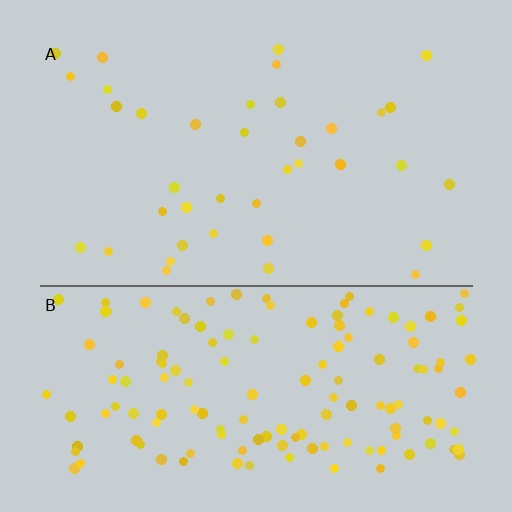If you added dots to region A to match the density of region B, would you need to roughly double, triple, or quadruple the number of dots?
Approximately quadruple.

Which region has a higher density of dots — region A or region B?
B (the bottom).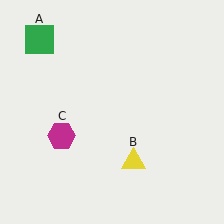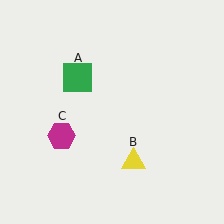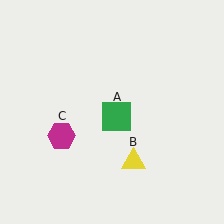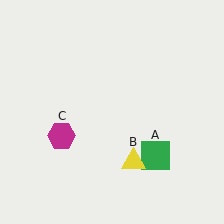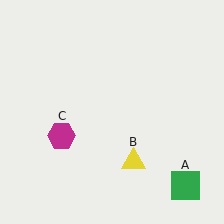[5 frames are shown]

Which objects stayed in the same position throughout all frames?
Yellow triangle (object B) and magenta hexagon (object C) remained stationary.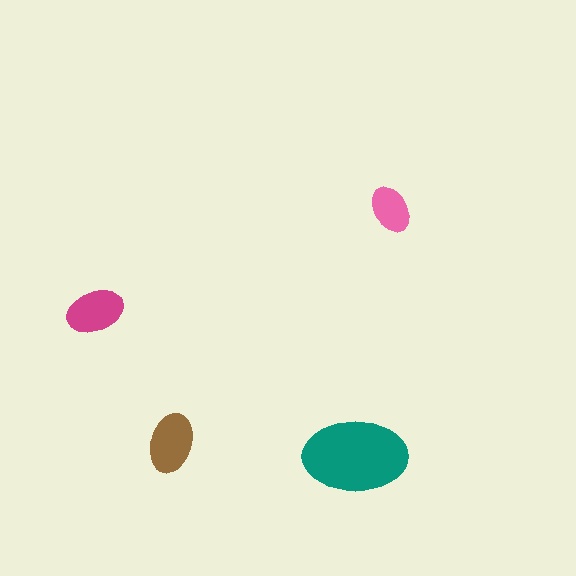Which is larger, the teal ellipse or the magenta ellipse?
The teal one.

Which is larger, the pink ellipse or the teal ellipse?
The teal one.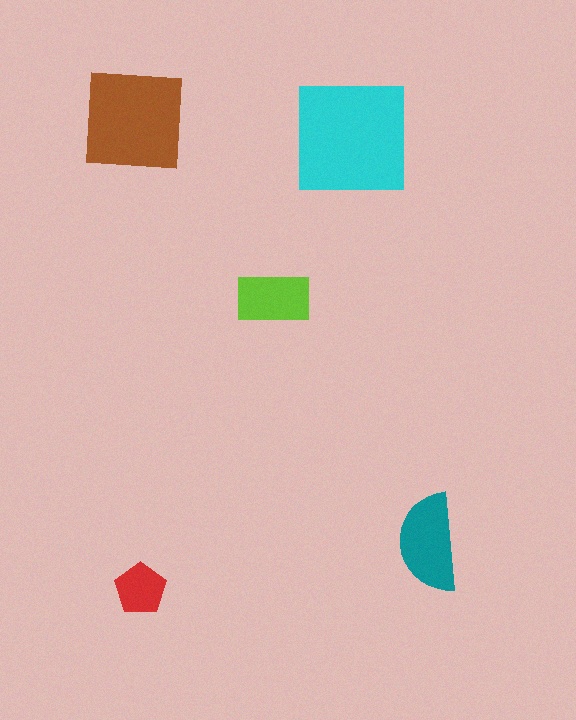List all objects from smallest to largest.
The red pentagon, the lime rectangle, the teal semicircle, the brown square, the cyan square.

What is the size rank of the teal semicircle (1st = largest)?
3rd.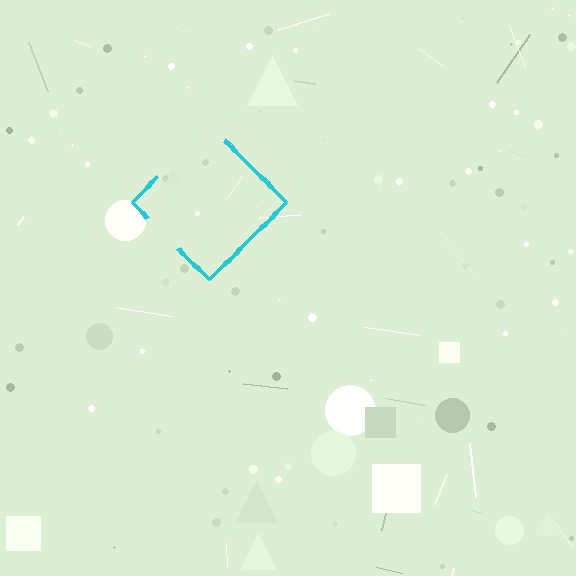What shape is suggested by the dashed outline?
The dashed outline suggests a diamond.